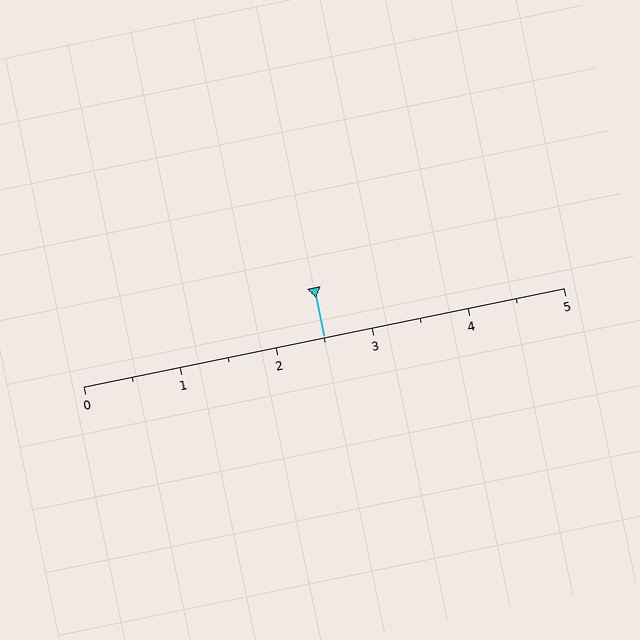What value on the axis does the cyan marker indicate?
The marker indicates approximately 2.5.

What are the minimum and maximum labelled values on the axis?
The axis runs from 0 to 5.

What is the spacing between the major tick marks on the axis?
The major ticks are spaced 1 apart.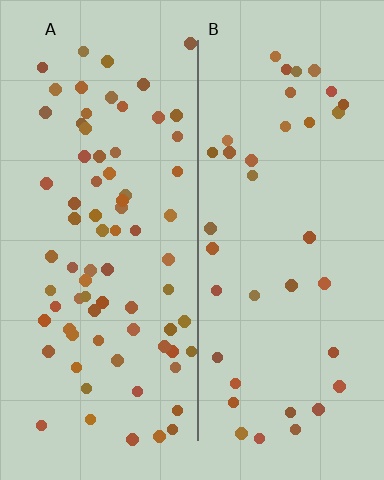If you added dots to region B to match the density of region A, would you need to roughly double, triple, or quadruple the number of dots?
Approximately double.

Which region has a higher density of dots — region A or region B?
A (the left).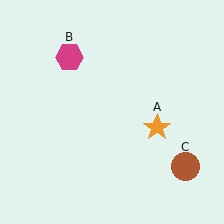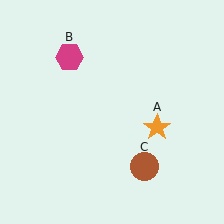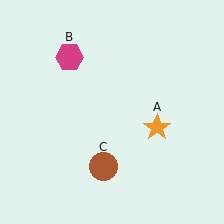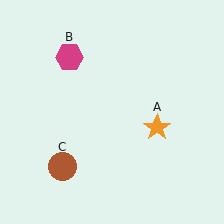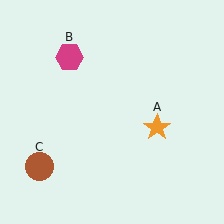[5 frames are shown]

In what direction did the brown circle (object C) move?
The brown circle (object C) moved left.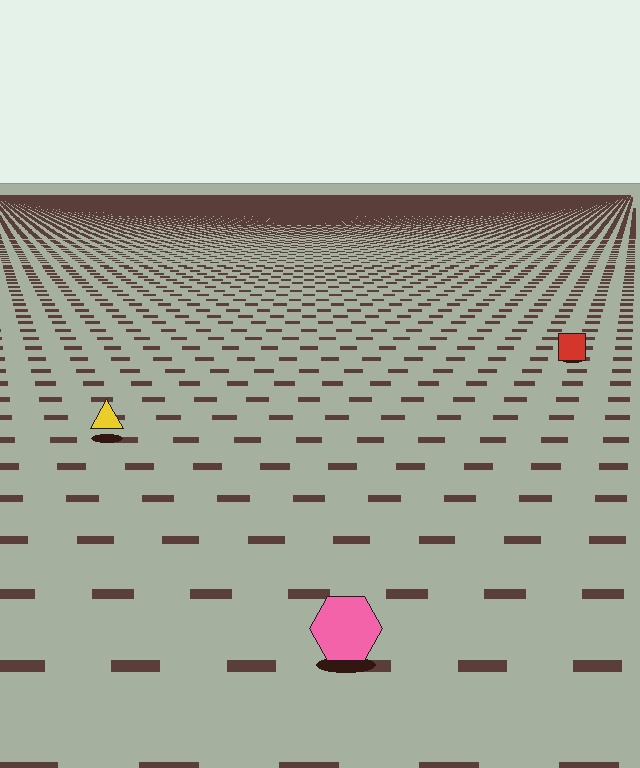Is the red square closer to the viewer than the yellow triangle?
No. The yellow triangle is closer — you can tell from the texture gradient: the ground texture is coarser near it.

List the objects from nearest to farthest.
From nearest to farthest: the pink hexagon, the yellow triangle, the red square.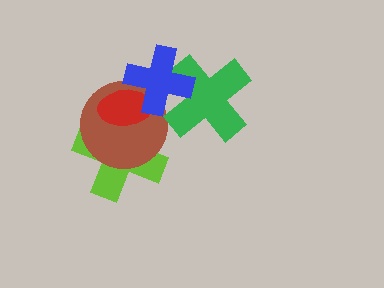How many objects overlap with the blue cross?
3 objects overlap with the blue cross.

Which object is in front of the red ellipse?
The blue cross is in front of the red ellipse.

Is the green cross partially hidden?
Yes, it is partially covered by another shape.